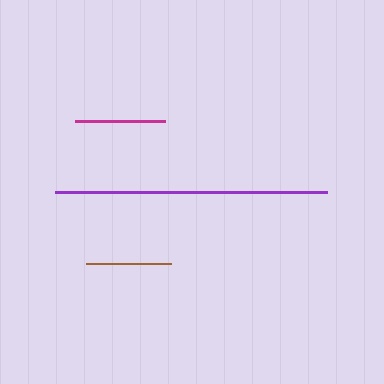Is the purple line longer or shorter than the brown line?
The purple line is longer than the brown line.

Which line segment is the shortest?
The brown line is the shortest at approximately 85 pixels.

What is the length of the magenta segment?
The magenta segment is approximately 89 pixels long.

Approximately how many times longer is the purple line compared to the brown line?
The purple line is approximately 3.2 times the length of the brown line.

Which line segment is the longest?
The purple line is the longest at approximately 272 pixels.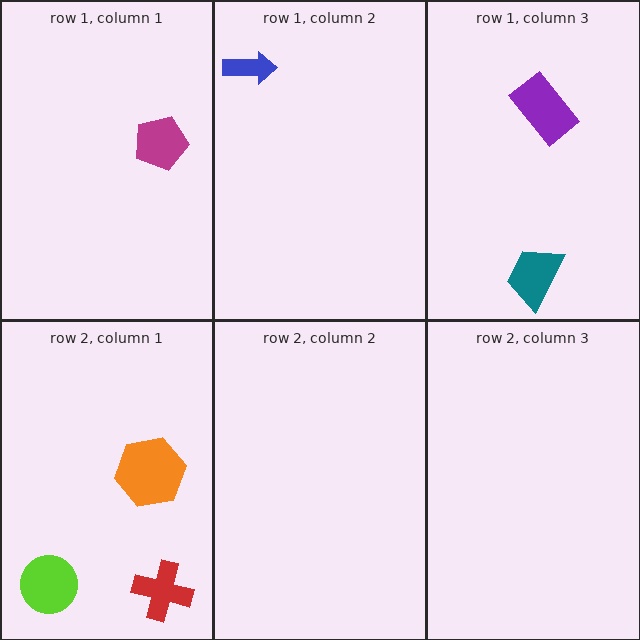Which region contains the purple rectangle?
The row 1, column 3 region.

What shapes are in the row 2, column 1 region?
The orange hexagon, the red cross, the lime circle.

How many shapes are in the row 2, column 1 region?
3.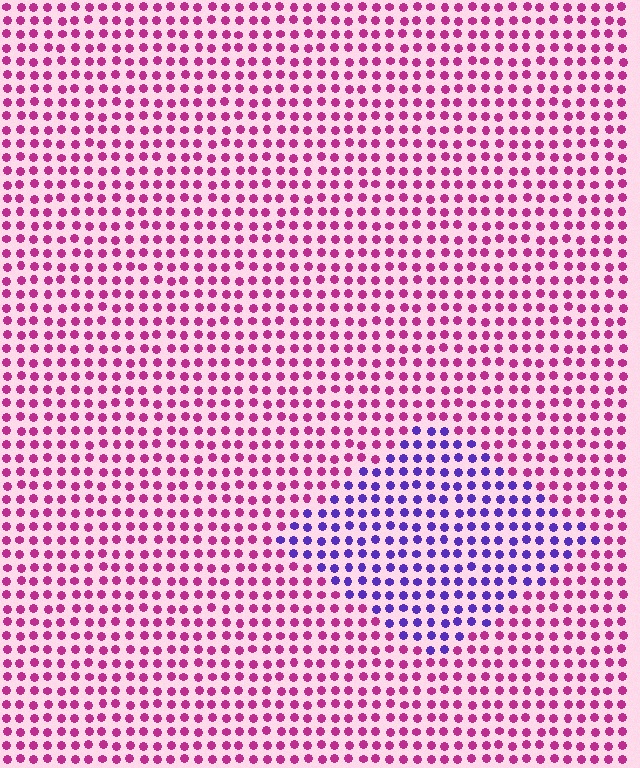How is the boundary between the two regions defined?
The boundary is defined purely by a slight shift in hue (about 61 degrees). Spacing, size, and orientation are identical on both sides.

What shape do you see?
I see a diamond.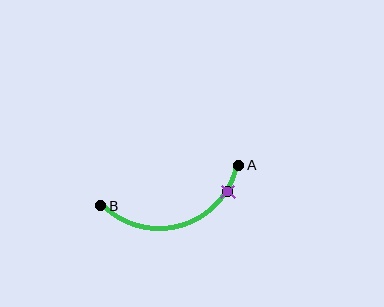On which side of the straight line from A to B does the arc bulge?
The arc bulges below the straight line connecting A and B.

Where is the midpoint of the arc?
The arc midpoint is the point on the curve farthest from the straight line joining A and B. It sits below that line.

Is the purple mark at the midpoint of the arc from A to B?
No. The purple mark lies on the arc but is closer to endpoint A. The arc midpoint would be at the point on the curve equidistant along the arc from both A and B.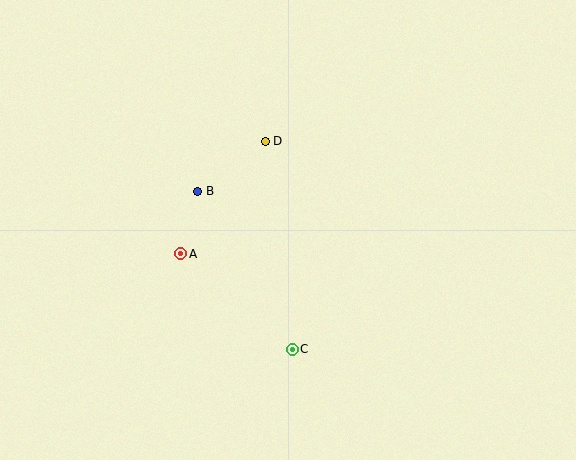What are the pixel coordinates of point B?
Point B is at (198, 191).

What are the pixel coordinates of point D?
Point D is at (265, 141).